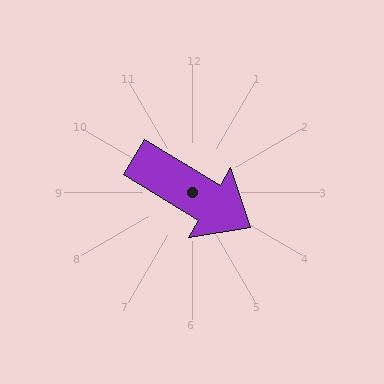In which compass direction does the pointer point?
Southeast.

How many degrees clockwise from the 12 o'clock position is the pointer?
Approximately 121 degrees.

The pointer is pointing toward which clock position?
Roughly 4 o'clock.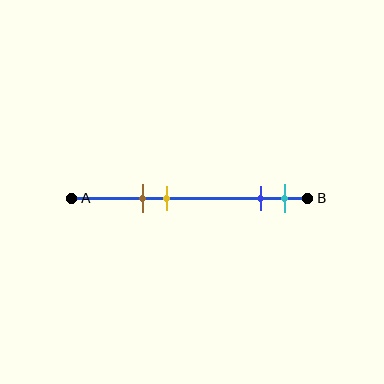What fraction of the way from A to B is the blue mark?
The blue mark is approximately 80% (0.8) of the way from A to B.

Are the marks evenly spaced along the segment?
No, the marks are not evenly spaced.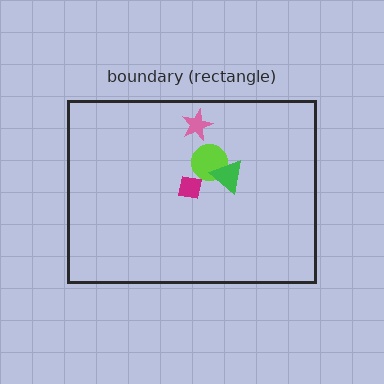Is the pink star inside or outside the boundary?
Inside.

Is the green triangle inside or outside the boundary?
Inside.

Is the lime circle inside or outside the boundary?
Inside.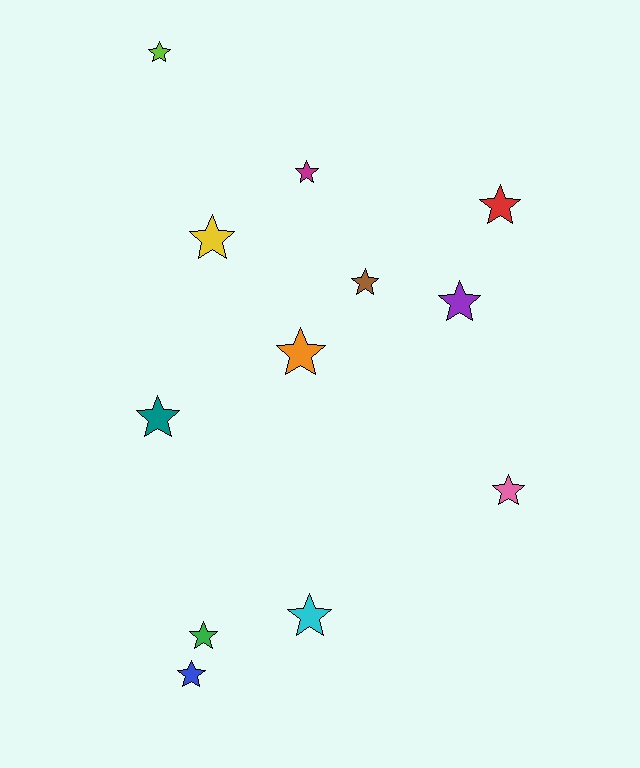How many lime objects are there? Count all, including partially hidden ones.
There is 1 lime object.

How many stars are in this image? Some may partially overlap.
There are 12 stars.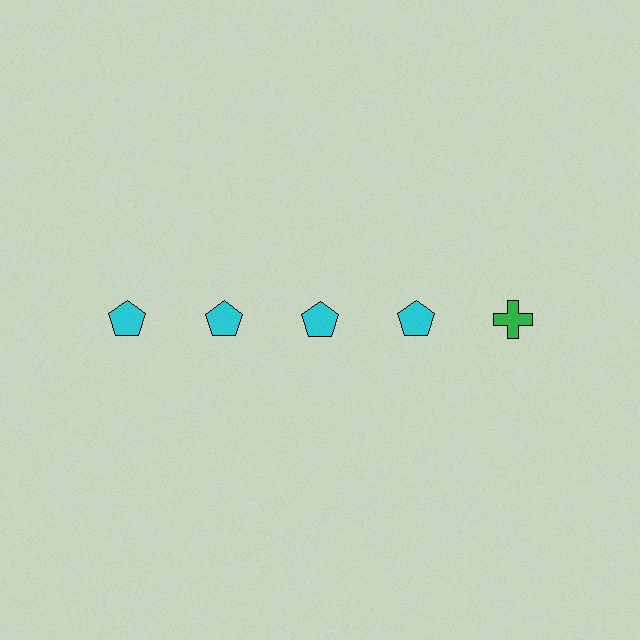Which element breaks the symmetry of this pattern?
The green cross in the top row, rightmost column breaks the symmetry. All other shapes are cyan pentagons.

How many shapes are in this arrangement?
There are 5 shapes arranged in a grid pattern.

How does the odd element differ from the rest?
It differs in both color (green instead of cyan) and shape (cross instead of pentagon).